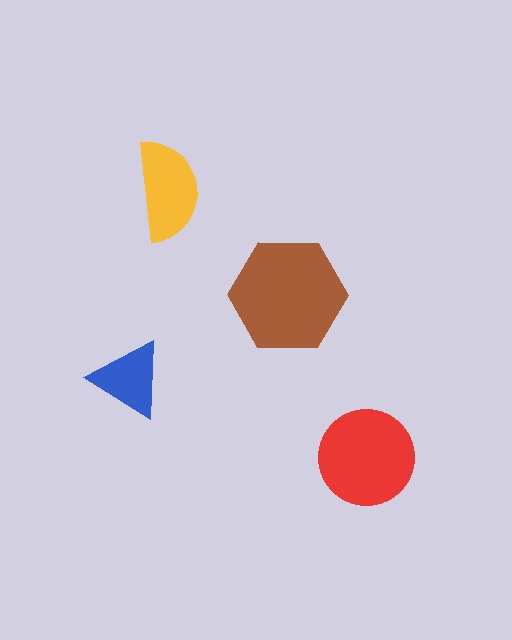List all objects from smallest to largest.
The blue triangle, the yellow semicircle, the red circle, the brown hexagon.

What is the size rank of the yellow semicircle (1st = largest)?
3rd.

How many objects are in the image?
There are 4 objects in the image.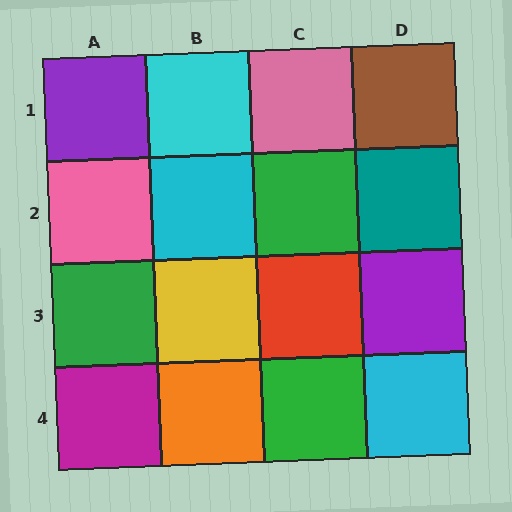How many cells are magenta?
1 cell is magenta.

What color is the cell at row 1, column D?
Brown.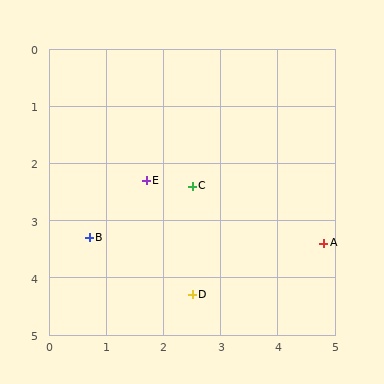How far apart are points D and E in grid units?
Points D and E are about 2.2 grid units apart.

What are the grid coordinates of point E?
Point E is at approximately (1.7, 2.3).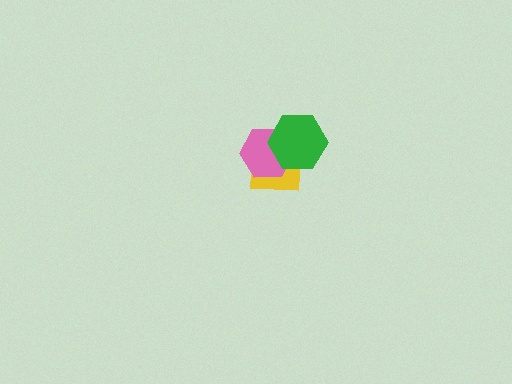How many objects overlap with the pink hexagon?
2 objects overlap with the pink hexagon.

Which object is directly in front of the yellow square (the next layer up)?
The pink hexagon is directly in front of the yellow square.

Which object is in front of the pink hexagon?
The green hexagon is in front of the pink hexagon.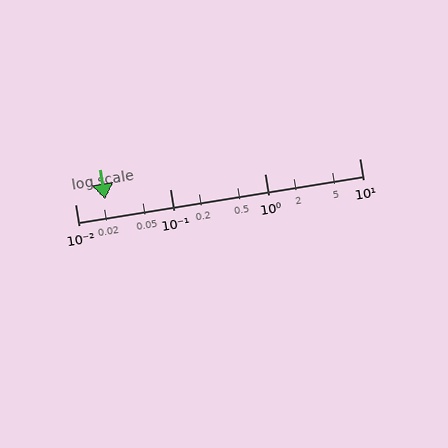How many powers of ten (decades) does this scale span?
The scale spans 3 decades, from 0.01 to 10.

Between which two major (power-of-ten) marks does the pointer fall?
The pointer is between 0.01 and 0.1.